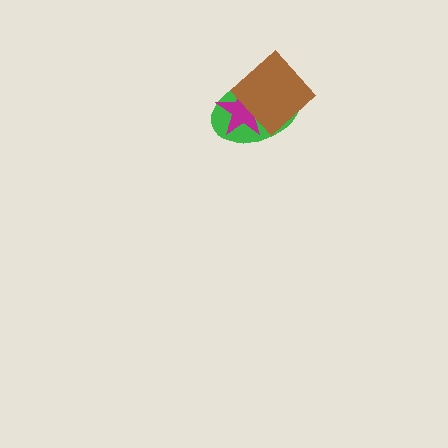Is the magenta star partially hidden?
Yes, it is partially covered by another shape.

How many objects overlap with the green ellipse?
2 objects overlap with the green ellipse.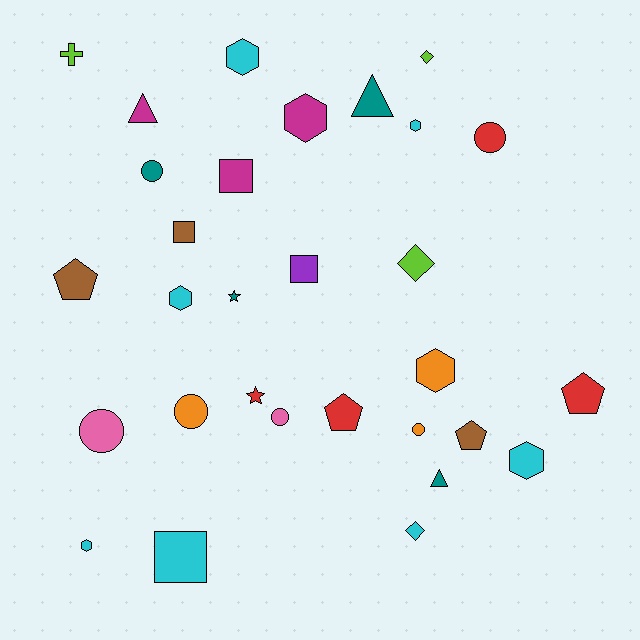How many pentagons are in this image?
There are 4 pentagons.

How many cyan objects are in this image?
There are 7 cyan objects.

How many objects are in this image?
There are 30 objects.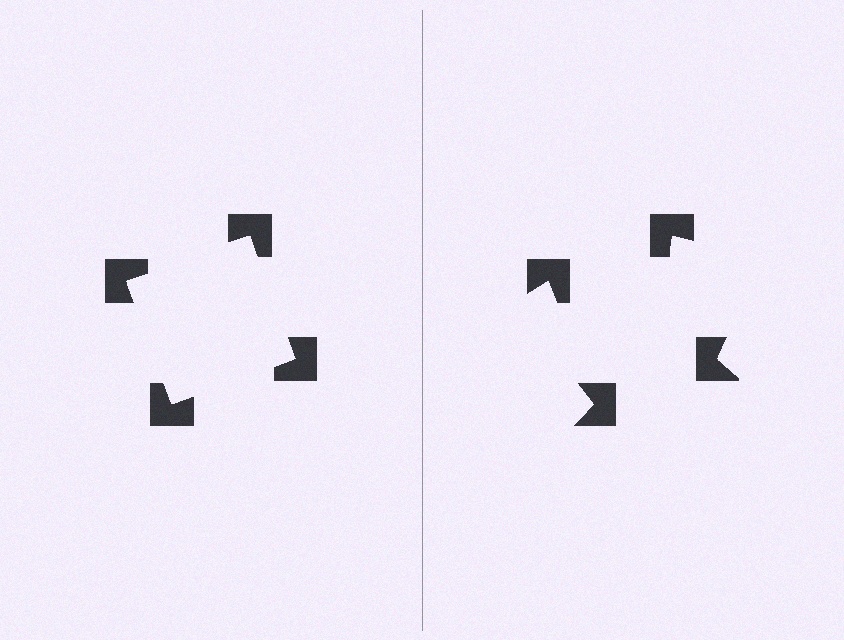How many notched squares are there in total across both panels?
8 — 4 on each side.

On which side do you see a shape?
An illusory square appears on the left side. On the right side the wedge cuts are rotated, so no coherent shape forms.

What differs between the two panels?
The notched squares are positioned identically on both sides; only the wedge orientations differ. On the left they align to a square; on the right they are misaligned.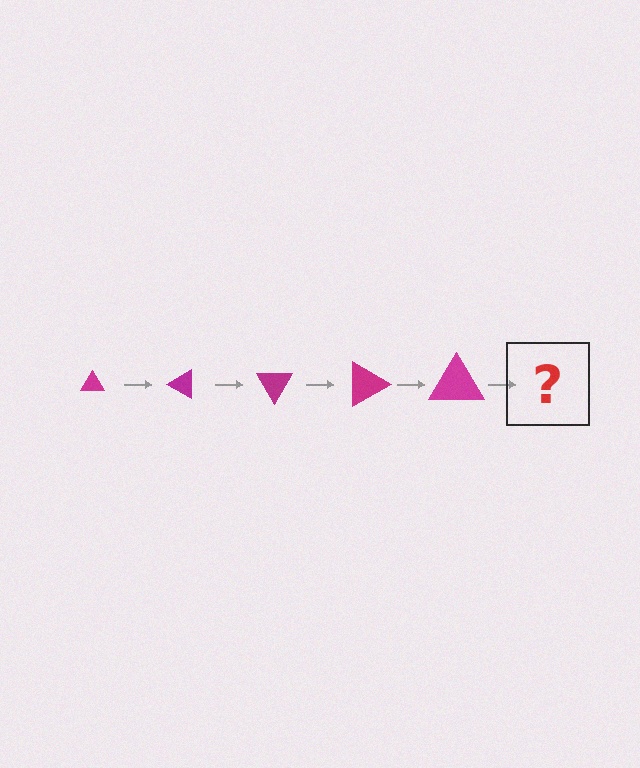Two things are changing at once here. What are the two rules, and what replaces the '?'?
The two rules are that the triangle grows larger each step and it rotates 30 degrees each step. The '?' should be a triangle, larger than the previous one and rotated 150 degrees from the start.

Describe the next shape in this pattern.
It should be a triangle, larger than the previous one and rotated 150 degrees from the start.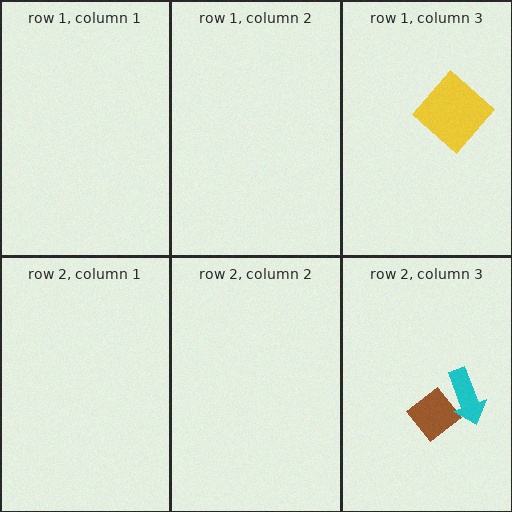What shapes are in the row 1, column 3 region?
The yellow diamond.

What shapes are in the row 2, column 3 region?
The brown diamond, the cyan arrow.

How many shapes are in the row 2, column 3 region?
2.